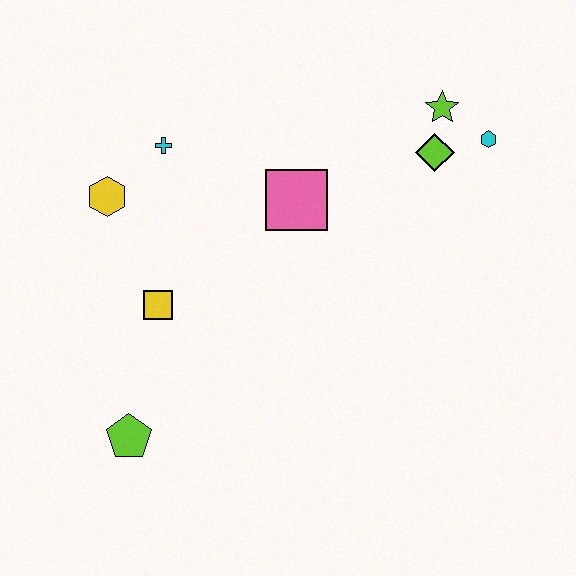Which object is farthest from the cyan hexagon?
The lime pentagon is farthest from the cyan hexagon.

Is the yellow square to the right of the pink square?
No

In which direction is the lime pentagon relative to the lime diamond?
The lime pentagon is to the left of the lime diamond.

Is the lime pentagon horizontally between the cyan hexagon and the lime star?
No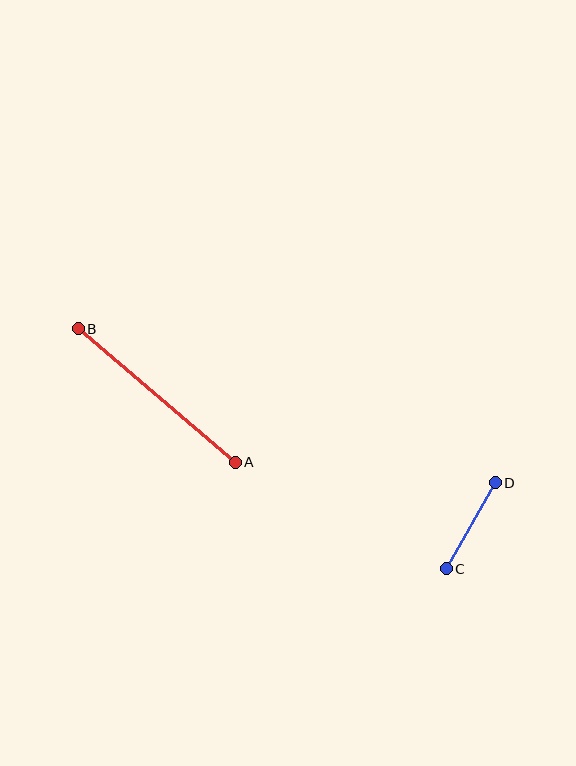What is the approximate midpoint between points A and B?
The midpoint is at approximately (157, 396) pixels.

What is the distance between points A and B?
The distance is approximately 206 pixels.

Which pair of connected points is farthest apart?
Points A and B are farthest apart.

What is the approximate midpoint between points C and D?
The midpoint is at approximately (471, 526) pixels.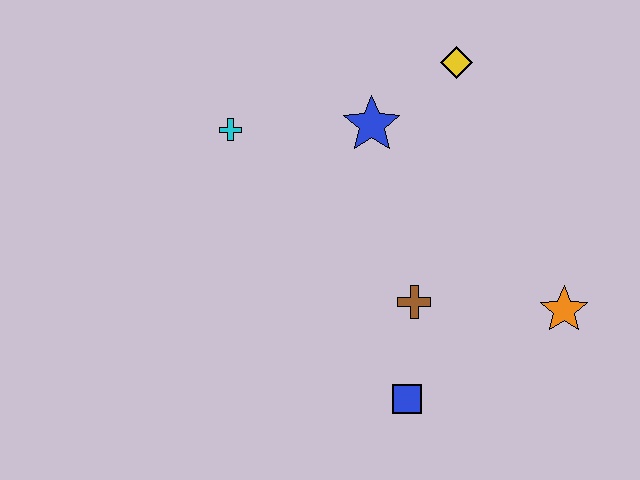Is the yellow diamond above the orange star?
Yes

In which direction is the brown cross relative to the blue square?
The brown cross is above the blue square.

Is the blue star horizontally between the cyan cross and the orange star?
Yes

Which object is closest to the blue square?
The brown cross is closest to the blue square.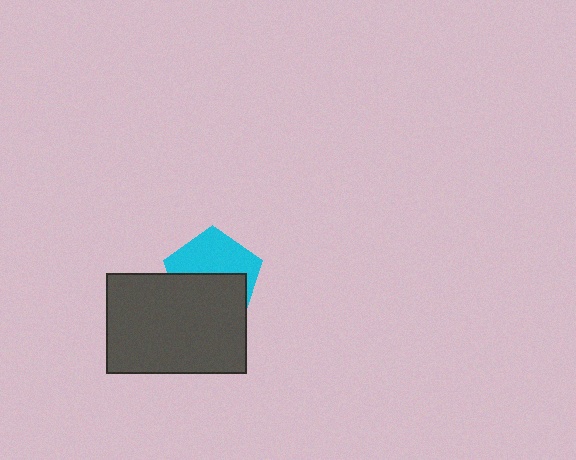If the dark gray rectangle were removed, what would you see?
You would see the complete cyan pentagon.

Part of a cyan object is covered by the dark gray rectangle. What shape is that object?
It is a pentagon.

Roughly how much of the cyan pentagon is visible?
About half of it is visible (roughly 49%).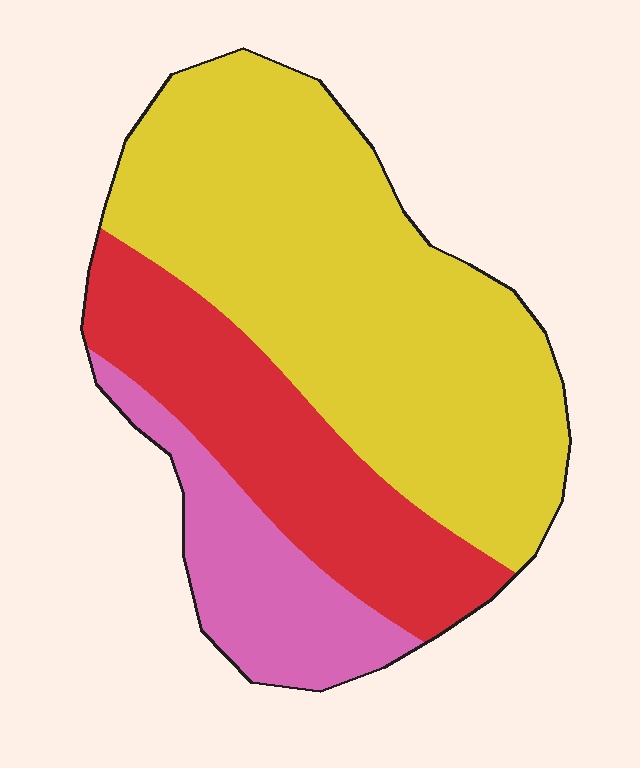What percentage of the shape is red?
Red covers around 25% of the shape.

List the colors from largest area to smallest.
From largest to smallest: yellow, red, pink.